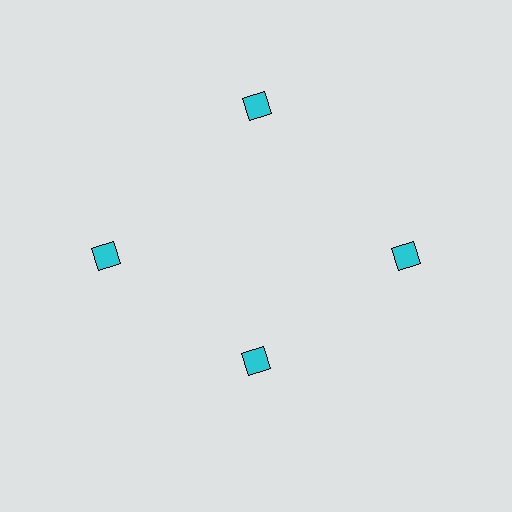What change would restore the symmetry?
The symmetry would be restored by moving it outward, back onto the ring so that all 4 diamonds sit at equal angles and equal distance from the center.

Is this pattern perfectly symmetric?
No. The 4 cyan diamonds are arranged in a ring, but one element near the 6 o'clock position is pulled inward toward the center, breaking the 4-fold rotational symmetry.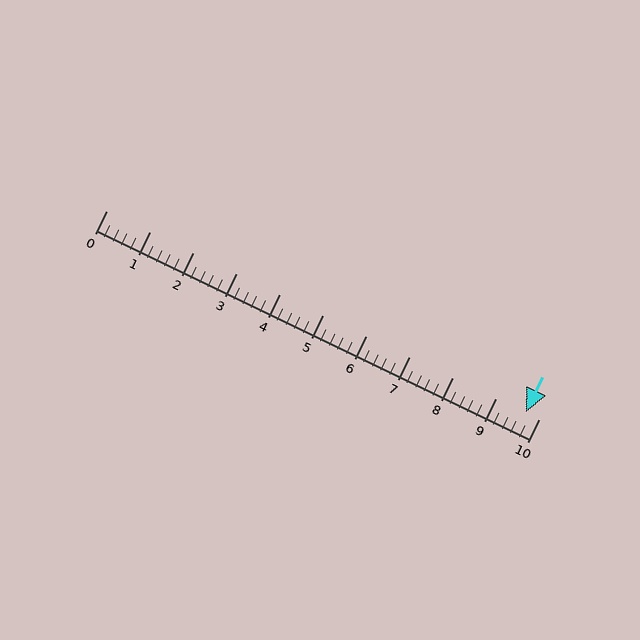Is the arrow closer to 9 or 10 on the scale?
The arrow is closer to 10.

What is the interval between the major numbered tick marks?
The major tick marks are spaced 1 units apart.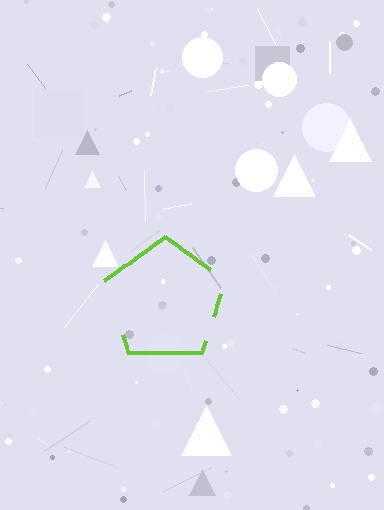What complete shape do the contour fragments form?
The contour fragments form a pentagon.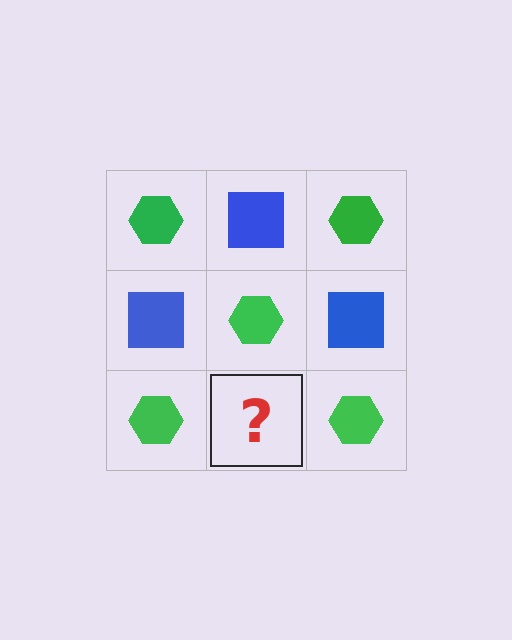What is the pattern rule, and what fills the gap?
The rule is that it alternates green hexagon and blue square in a checkerboard pattern. The gap should be filled with a blue square.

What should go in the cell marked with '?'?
The missing cell should contain a blue square.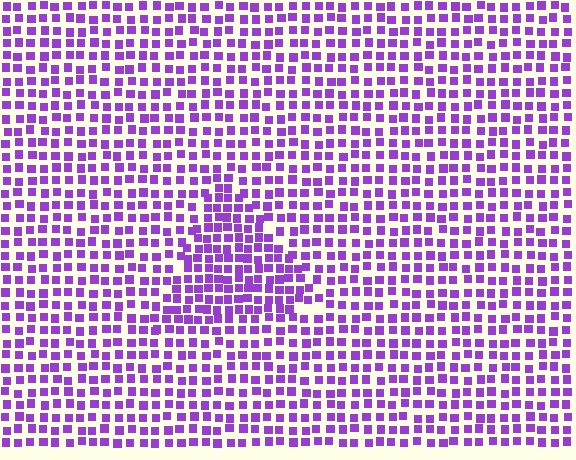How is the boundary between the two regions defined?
The boundary is defined by a change in element density (approximately 1.5x ratio). All elements are the same color, size, and shape.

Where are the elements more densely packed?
The elements are more densely packed inside the triangle boundary.